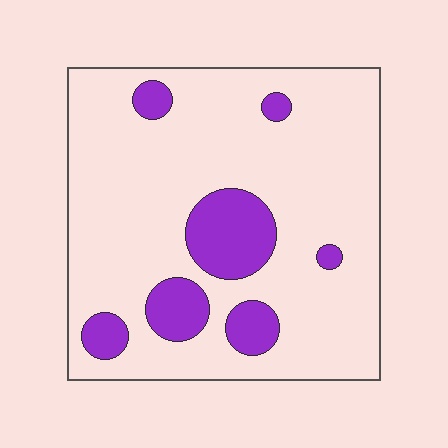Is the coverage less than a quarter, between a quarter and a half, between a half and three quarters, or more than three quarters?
Less than a quarter.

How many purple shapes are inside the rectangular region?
7.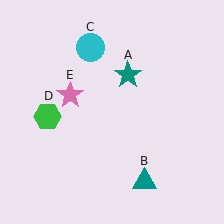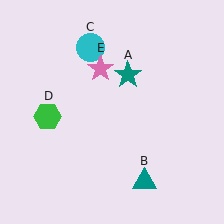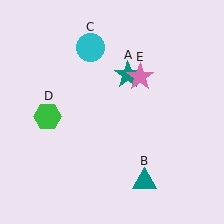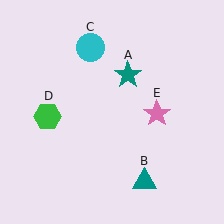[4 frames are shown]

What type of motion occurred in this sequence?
The pink star (object E) rotated clockwise around the center of the scene.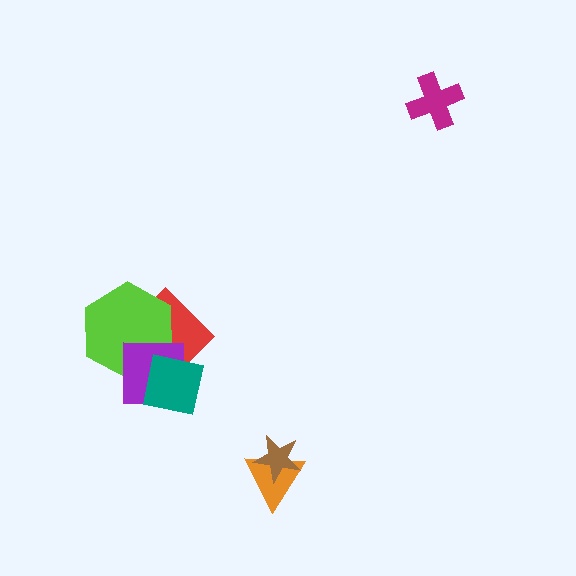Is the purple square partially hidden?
Yes, it is partially covered by another shape.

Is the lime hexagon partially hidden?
Yes, it is partially covered by another shape.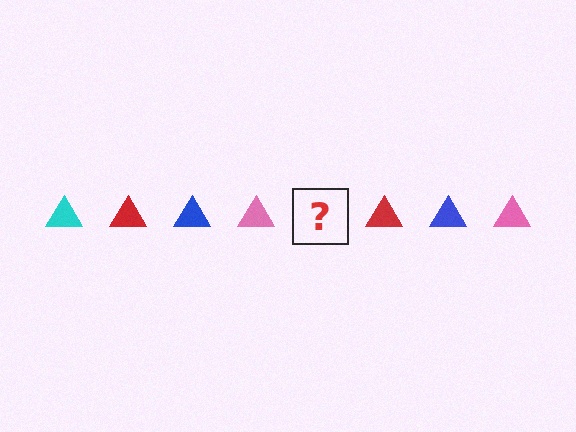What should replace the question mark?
The question mark should be replaced with a cyan triangle.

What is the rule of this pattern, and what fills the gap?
The rule is that the pattern cycles through cyan, red, blue, pink triangles. The gap should be filled with a cyan triangle.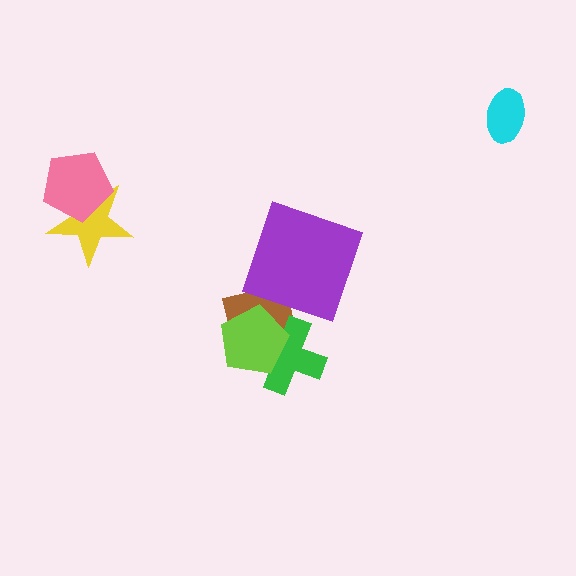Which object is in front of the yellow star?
The pink pentagon is in front of the yellow star.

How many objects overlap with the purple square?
0 objects overlap with the purple square.